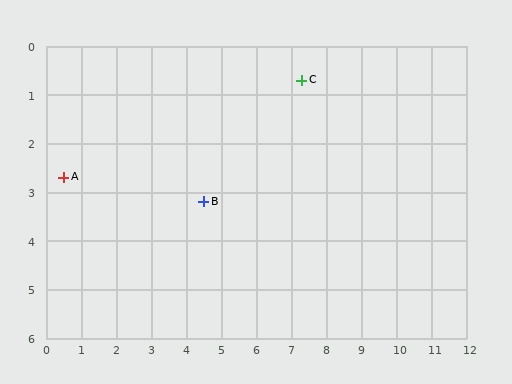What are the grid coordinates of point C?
Point C is at approximately (7.3, 0.7).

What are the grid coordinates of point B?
Point B is at approximately (4.5, 3.2).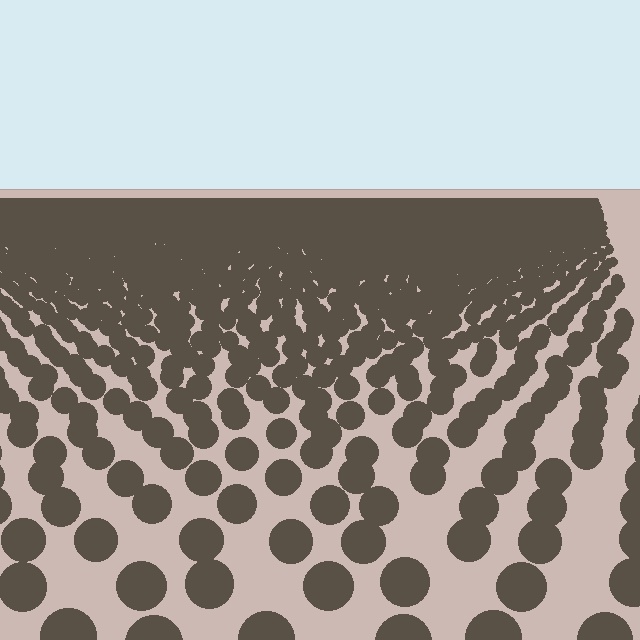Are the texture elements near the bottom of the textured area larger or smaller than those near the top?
Larger. Near the bottom, elements are closer to the viewer and appear at a bigger on-screen size.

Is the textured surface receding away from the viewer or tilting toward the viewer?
The surface is receding away from the viewer. Texture elements get smaller and denser toward the top.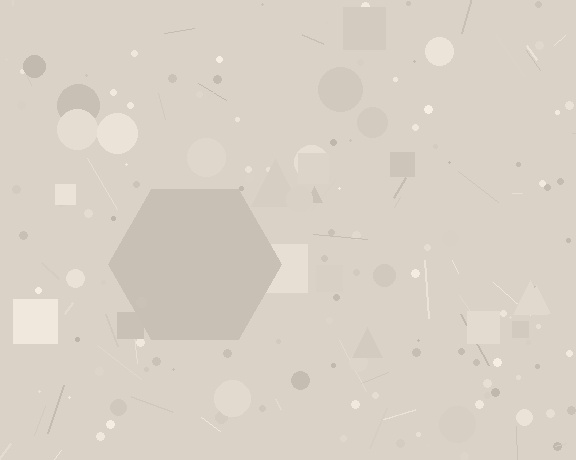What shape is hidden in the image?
A hexagon is hidden in the image.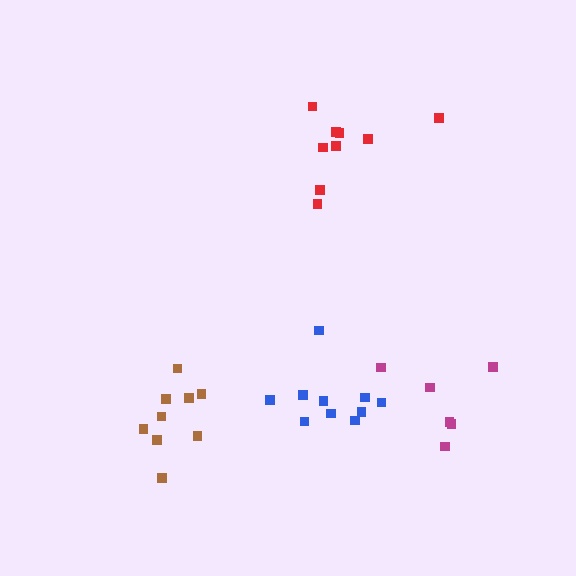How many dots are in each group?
Group 1: 10 dots, Group 2: 9 dots, Group 3: 9 dots, Group 4: 6 dots (34 total).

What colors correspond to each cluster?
The clusters are colored: blue, red, brown, magenta.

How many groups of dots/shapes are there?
There are 4 groups.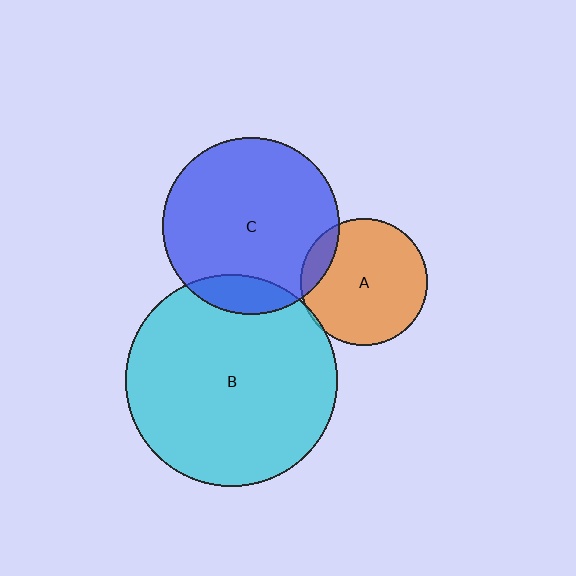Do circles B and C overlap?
Yes.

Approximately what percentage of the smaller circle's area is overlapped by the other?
Approximately 10%.